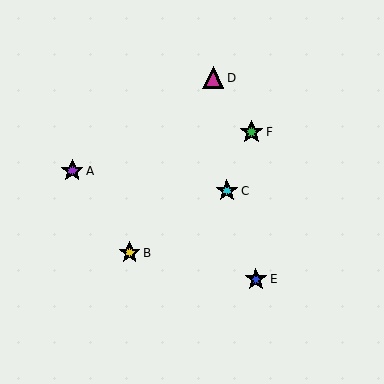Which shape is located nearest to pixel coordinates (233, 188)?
The cyan star (labeled C) at (227, 191) is nearest to that location.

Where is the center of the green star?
The center of the green star is at (251, 132).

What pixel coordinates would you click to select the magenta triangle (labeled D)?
Click at (213, 78) to select the magenta triangle D.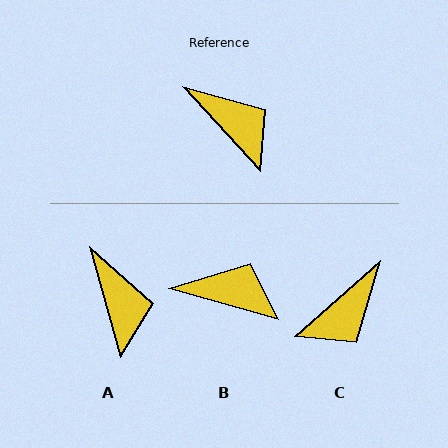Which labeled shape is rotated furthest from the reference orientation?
C, about 92 degrees away.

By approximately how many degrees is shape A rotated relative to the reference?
Approximately 27 degrees clockwise.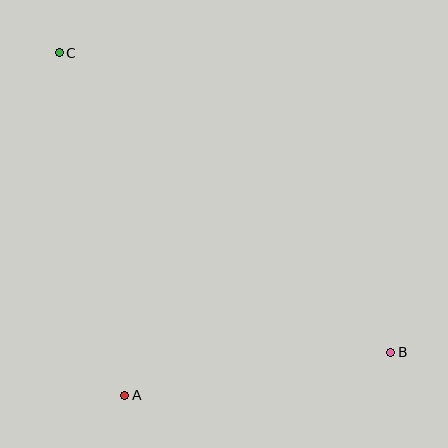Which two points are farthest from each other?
Points B and C are farthest from each other.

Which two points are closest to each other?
Points A and B are closest to each other.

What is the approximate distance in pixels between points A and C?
The distance between A and C is approximately 349 pixels.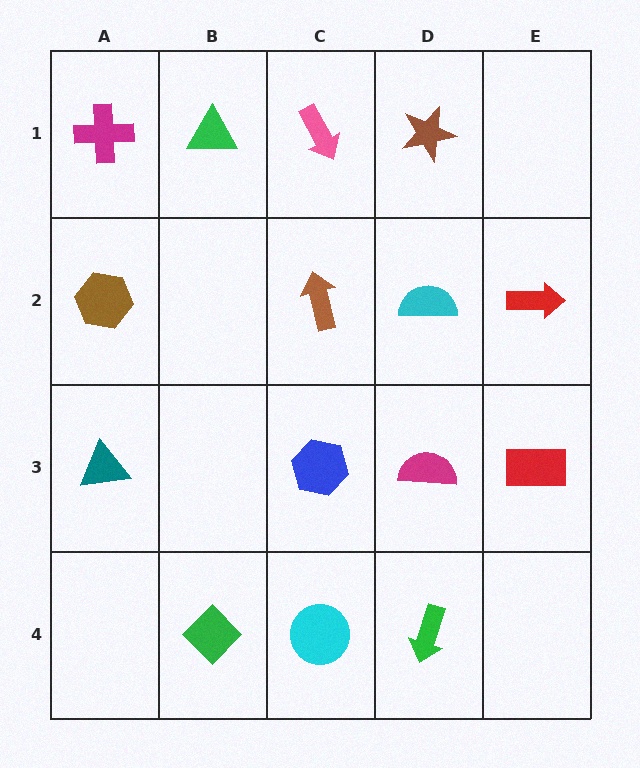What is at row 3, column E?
A red rectangle.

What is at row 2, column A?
A brown hexagon.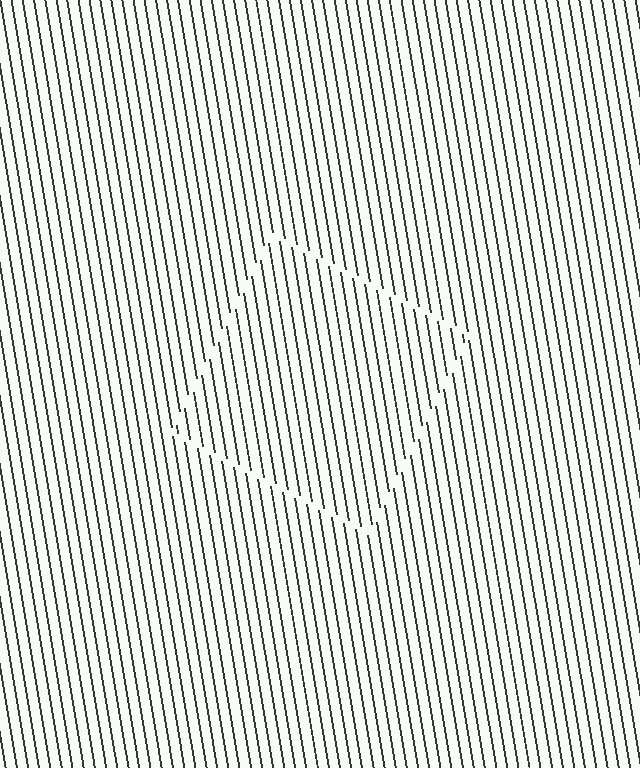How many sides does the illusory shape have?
4 sides — the line-ends trace a square.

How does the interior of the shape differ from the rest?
The interior of the shape contains the same grating, shifted by half a period — the contour is defined by the phase discontinuity where line-ends from the inner and outer gratings abut.